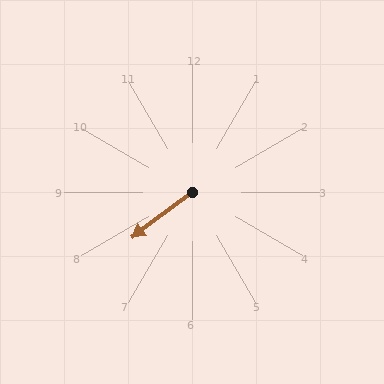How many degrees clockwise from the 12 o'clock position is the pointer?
Approximately 233 degrees.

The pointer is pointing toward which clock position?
Roughly 8 o'clock.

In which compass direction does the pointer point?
Southwest.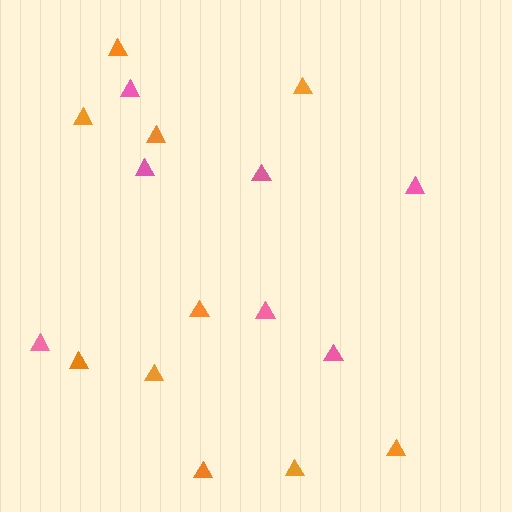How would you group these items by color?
There are 2 groups: one group of pink triangles (7) and one group of orange triangles (10).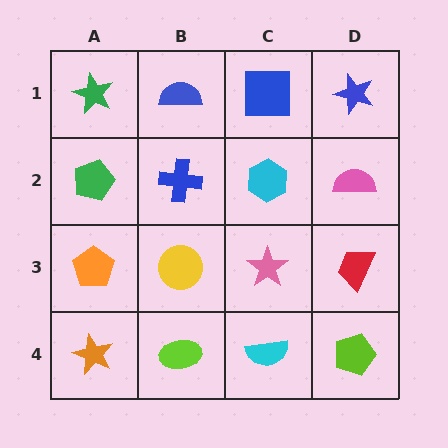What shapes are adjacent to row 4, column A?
An orange pentagon (row 3, column A), a lime ellipse (row 4, column B).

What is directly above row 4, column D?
A red trapezoid.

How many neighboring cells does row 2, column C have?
4.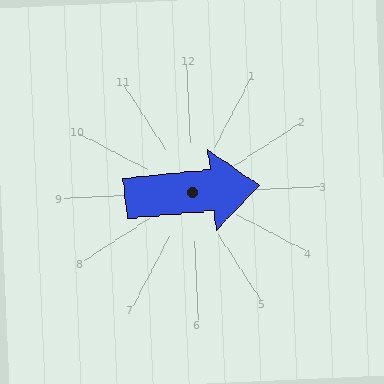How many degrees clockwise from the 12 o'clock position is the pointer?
Approximately 87 degrees.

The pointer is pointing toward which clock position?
Roughly 3 o'clock.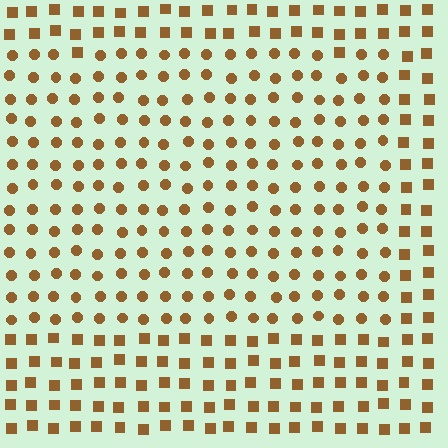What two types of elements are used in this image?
The image uses circles inside the rectangle region and squares outside it.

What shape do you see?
I see a rectangle.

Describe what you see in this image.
The image is filled with small brown elements arranged in a uniform grid. A rectangle-shaped region contains circles, while the surrounding area contains squares. The boundary is defined purely by the change in element shape.